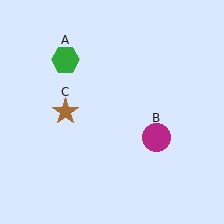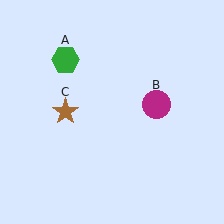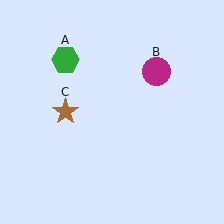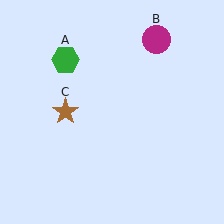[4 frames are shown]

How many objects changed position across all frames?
1 object changed position: magenta circle (object B).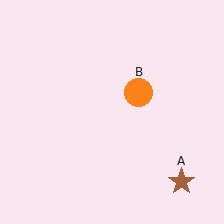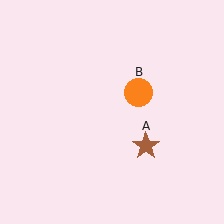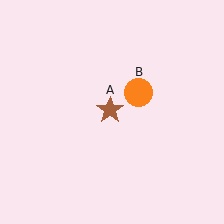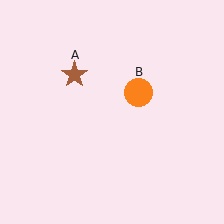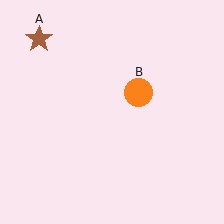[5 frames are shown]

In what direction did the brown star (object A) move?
The brown star (object A) moved up and to the left.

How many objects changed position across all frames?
1 object changed position: brown star (object A).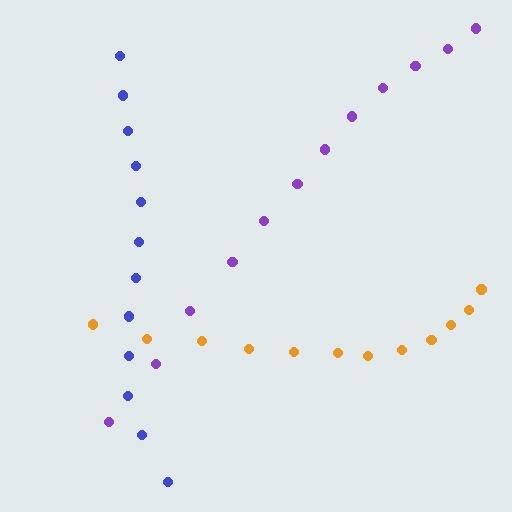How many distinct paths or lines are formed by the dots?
There are 3 distinct paths.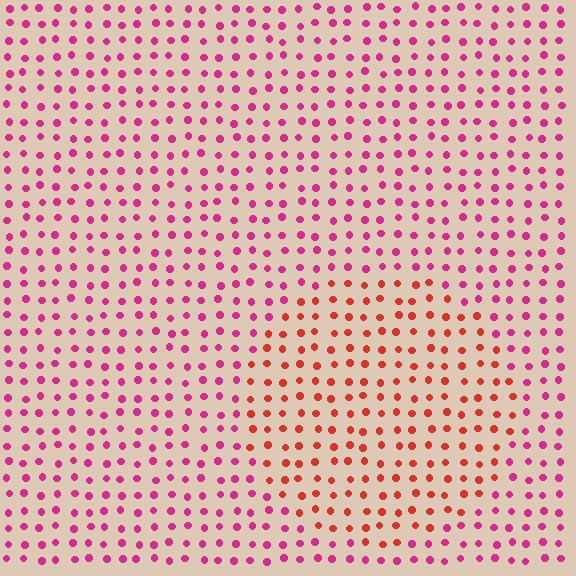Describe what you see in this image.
The image is filled with small magenta elements in a uniform arrangement. A circle-shaped region is visible where the elements are tinted to a slightly different hue, forming a subtle color boundary.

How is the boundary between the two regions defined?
The boundary is defined purely by a slight shift in hue (about 39 degrees). Spacing, size, and orientation are identical on both sides.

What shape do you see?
I see a circle.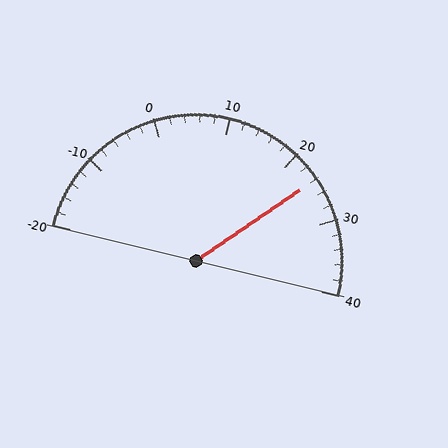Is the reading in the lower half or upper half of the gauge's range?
The reading is in the upper half of the range (-20 to 40).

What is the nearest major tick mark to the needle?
The nearest major tick mark is 20.